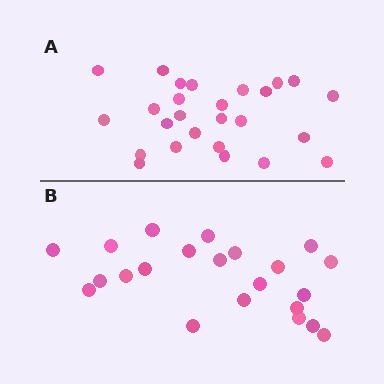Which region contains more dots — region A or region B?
Region A (the top region) has more dots.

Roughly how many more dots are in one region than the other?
Region A has about 4 more dots than region B.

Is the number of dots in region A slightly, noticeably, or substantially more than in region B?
Region A has only slightly more — the two regions are fairly close. The ratio is roughly 1.2 to 1.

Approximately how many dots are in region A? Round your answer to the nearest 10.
About 30 dots. (The exact count is 26, which rounds to 30.)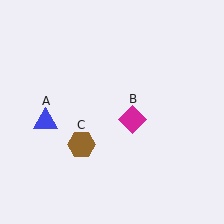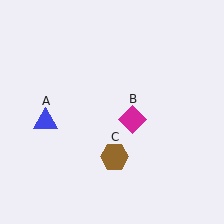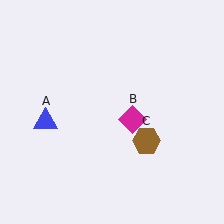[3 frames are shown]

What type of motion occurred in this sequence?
The brown hexagon (object C) rotated counterclockwise around the center of the scene.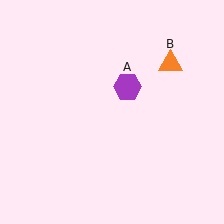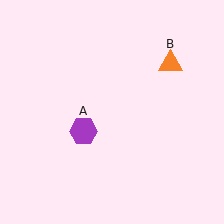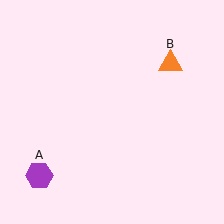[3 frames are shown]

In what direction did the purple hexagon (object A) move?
The purple hexagon (object A) moved down and to the left.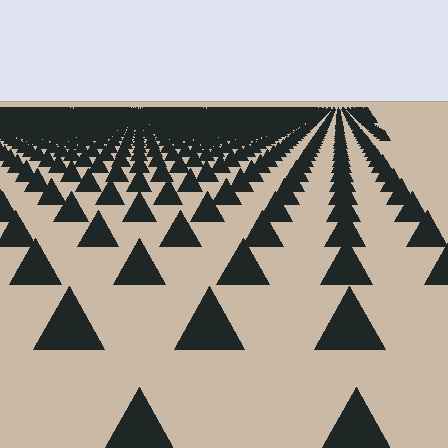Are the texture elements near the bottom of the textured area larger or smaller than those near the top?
Larger. Near the bottom, elements are closer to the viewer and appear at a bigger on-screen size.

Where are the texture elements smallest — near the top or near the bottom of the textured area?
Near the top.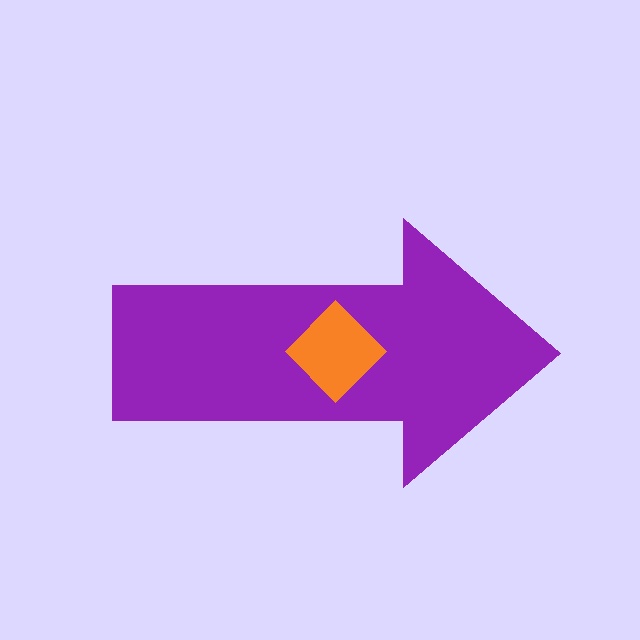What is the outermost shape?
The purple arrow.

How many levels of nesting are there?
2.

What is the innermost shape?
The orange diamond.